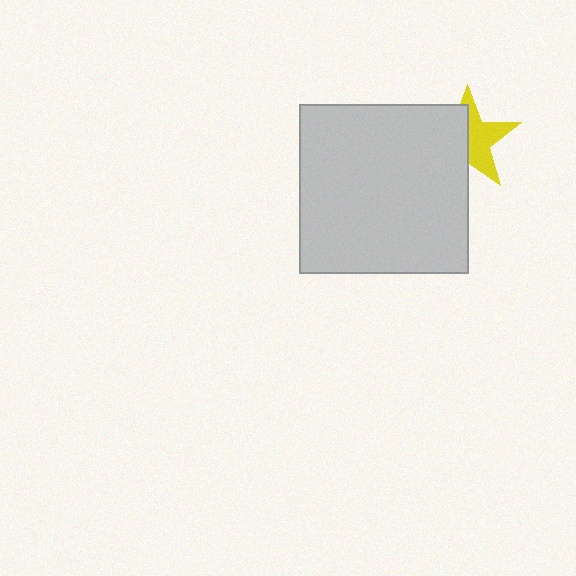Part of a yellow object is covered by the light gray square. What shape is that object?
It is a star.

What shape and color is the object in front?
The object in front is a light gray square.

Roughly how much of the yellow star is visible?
About half of it is visible (roughly 50%).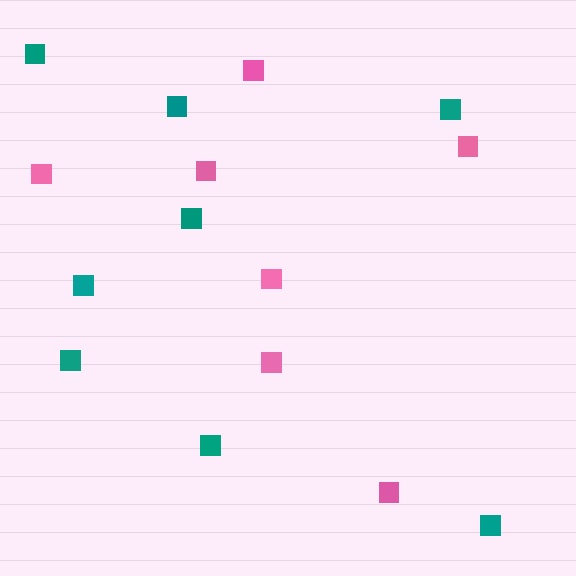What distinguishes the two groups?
There are 2 groups: one group of pink squares (7) and one group of teal squares (8).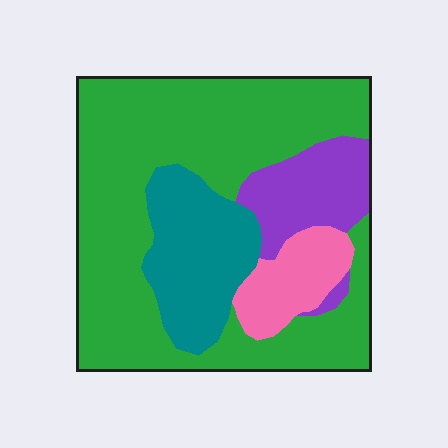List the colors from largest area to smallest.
From largest to smallest: green, teal, purple, pink.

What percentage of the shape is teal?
Teal takes up about one sixth (1/6) of the shape.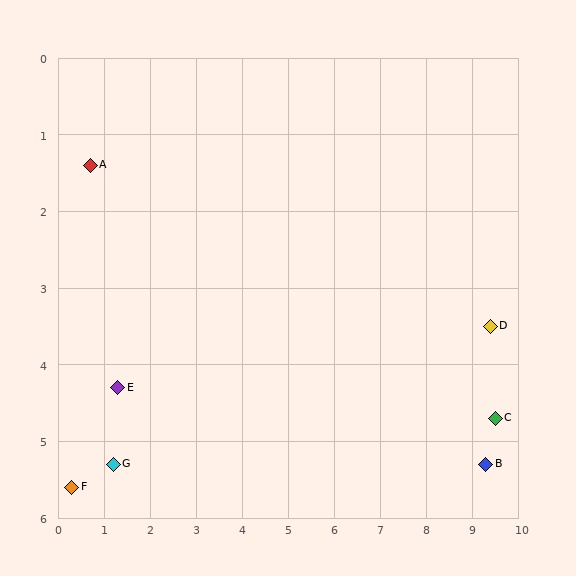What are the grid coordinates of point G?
Point G is at approximately (1.2, 5.3).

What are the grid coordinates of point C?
Point C is at approximately (9.5, 4.7).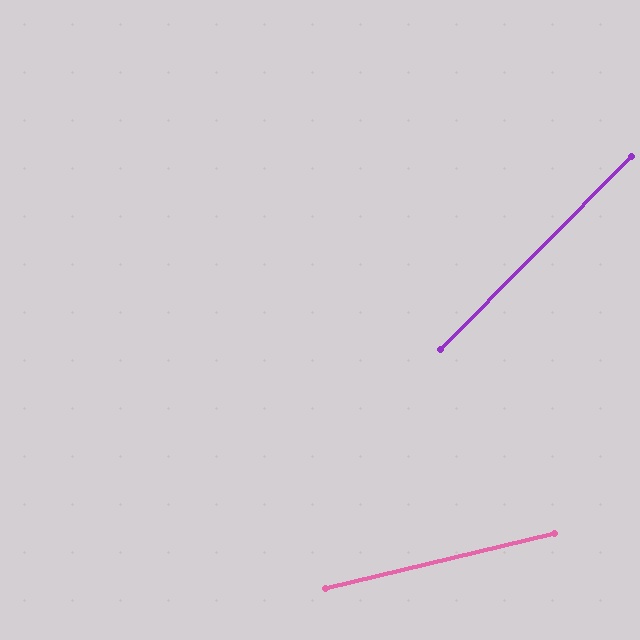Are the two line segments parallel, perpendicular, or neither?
Neither parallel nor perpendicular — they differ by about 32°.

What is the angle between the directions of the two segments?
Approximately 32 degrees.